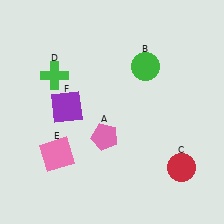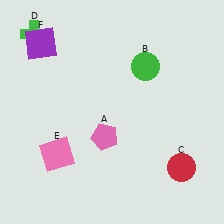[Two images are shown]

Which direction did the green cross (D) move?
The green cross (D) moved up.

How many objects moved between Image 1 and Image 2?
2 objects moved between the two images.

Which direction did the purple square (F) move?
The purple square (F) moved up.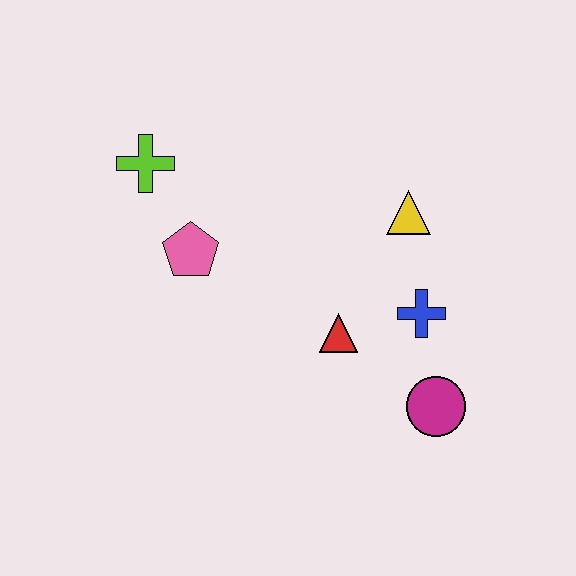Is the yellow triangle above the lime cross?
No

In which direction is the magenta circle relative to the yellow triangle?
The magenta circle is below the yellow triangle.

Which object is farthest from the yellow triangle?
The lime cross is farthest from the yellow triangle.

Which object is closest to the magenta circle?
The blue cross is closest to the magenta circle.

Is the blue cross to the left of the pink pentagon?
No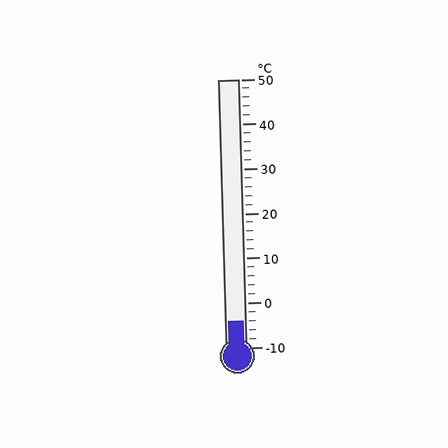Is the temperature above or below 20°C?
The temperature is below 20°C.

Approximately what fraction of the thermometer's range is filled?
The thermometer is filled to approximately 10% of its range.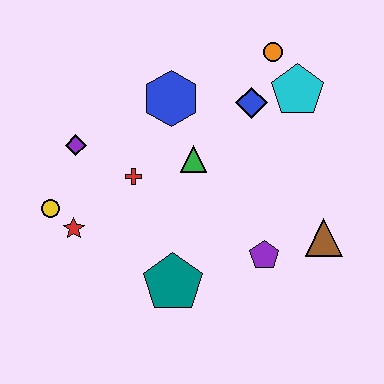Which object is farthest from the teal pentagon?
The orange circle is farthest from the teal pentagon.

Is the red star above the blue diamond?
No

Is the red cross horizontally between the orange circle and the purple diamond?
Yes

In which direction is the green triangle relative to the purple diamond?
The green triangle is to the right of the purple diamond.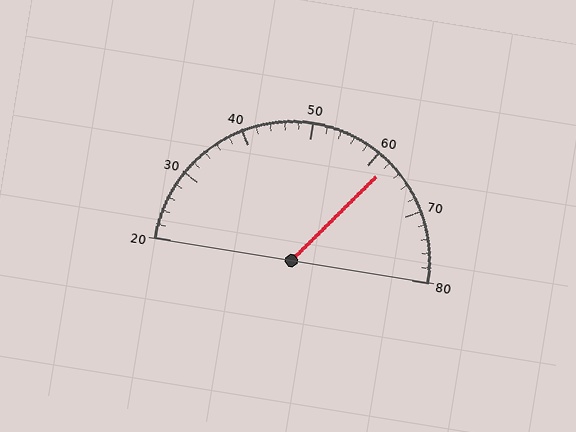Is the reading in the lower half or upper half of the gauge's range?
The reading is in the upper half of the range (20 to 80).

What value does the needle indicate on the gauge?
The needle indicates approximately 62.